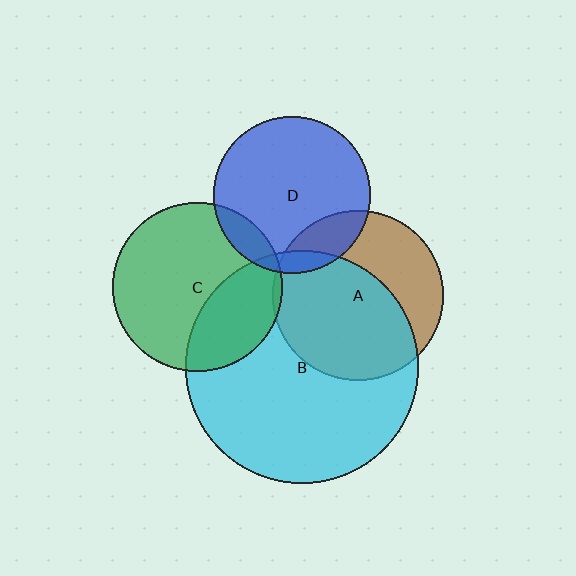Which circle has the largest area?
Circle B (cyan).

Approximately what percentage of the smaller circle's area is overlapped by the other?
Approximately 5%.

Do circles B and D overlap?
Yes.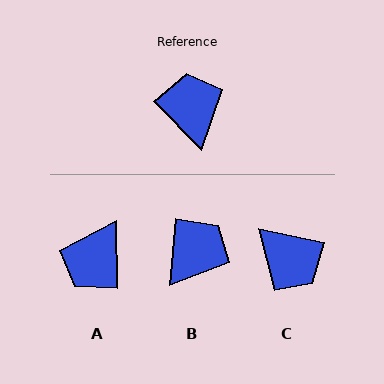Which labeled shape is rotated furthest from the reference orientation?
C, about 146 degrees away.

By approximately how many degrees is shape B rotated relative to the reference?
Approximately 50 degrees clockwise.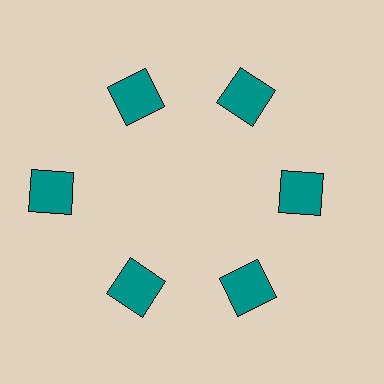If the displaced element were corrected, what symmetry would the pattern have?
It would have 6-fold rotational symmetry — the pattern would map onto itself every 60 degrees.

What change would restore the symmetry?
The symmetry would be restored by moving it inward, back onto the ring so that all 6 squares sit at equal angles and equal distance from the center.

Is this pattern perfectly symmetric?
No. The 6 teal squares are arranged in a ring, but one element near the 9 o'clock position is pushed outward from the center, breaking the 6-fold rotational symmetry.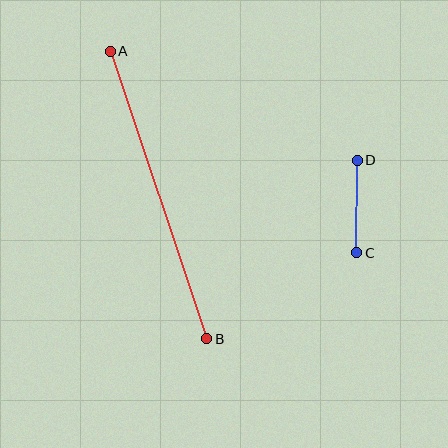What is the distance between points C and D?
The distance is approximately 92 pixels.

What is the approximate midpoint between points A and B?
The midpoint is at approximately (159, 195) pixels.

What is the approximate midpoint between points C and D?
The midpoint is at approximately (357, 207) pixels.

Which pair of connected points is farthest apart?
Points A and B are farthest apart.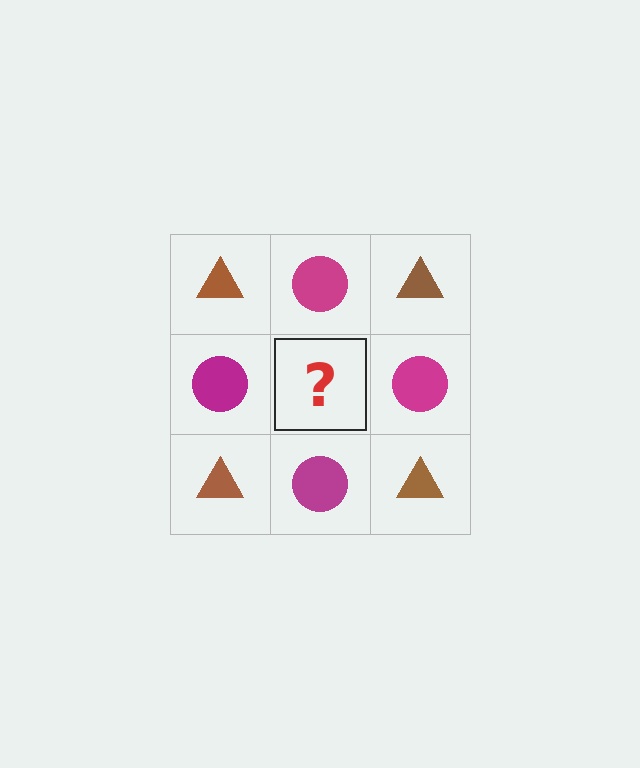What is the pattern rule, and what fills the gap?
The rule is that it alternates brown triangle and magenta circle in a checkerboard pattern. The gap should be filled with a brown triangle.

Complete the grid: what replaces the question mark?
The question mark should be replaced with a brown triangle.